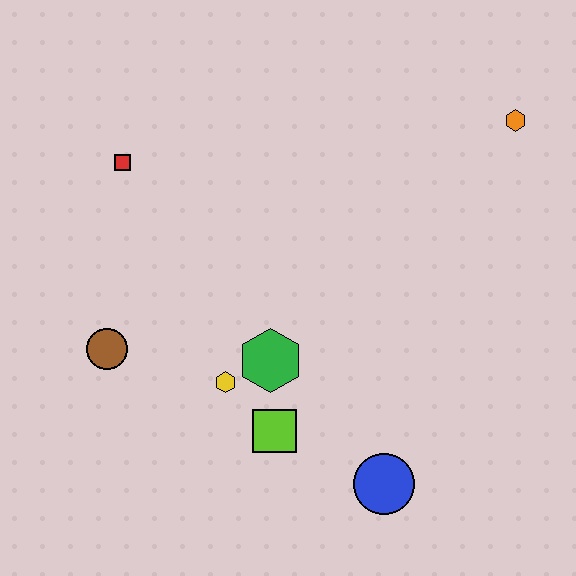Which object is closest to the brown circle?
The yellow hexagon is closest to the brown circle.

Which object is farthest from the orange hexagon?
The brown circle is farthest from the orange hexagon.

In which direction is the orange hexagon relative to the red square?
The orange hexagon is to the right of the red square.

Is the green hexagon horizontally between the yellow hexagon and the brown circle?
No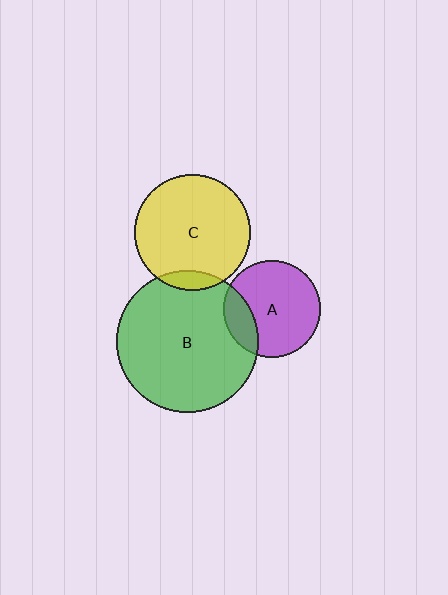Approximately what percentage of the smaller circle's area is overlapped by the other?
Approximately 10%.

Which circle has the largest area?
Circle B (green).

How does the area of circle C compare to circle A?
Approximately 1.4 times.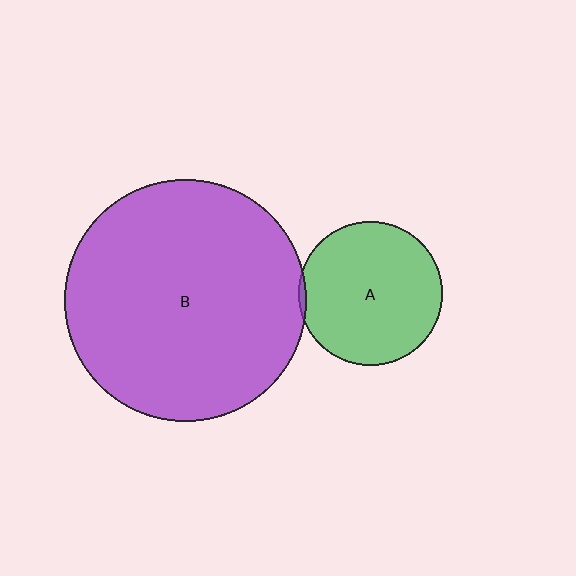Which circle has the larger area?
Circle B (purple).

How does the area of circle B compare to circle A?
Approximately 2.9 times.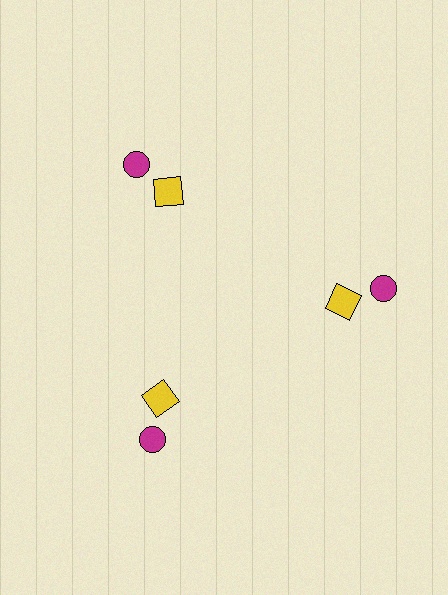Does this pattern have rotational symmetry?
Yes, this pattern has 3-fold rotational symmetry. It looks the same after rotating 120 degrees around the center.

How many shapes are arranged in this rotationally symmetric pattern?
There are 6 shapes, arranged in 3 groups of 2.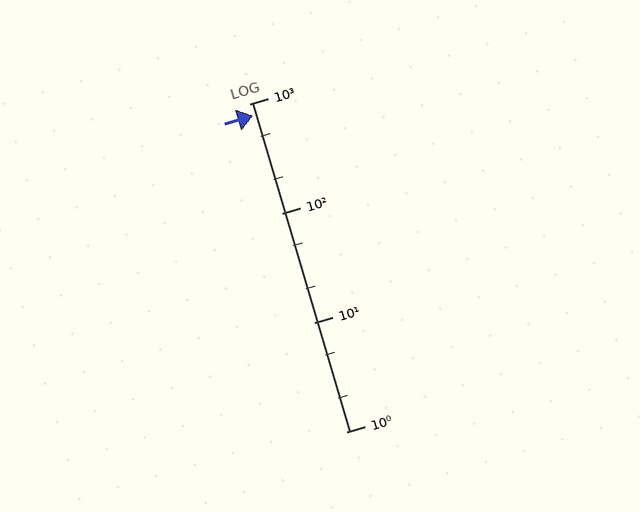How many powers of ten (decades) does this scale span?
The scale spans 3 decades, from 1 to 1000.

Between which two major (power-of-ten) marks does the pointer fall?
The pointer is between 100 and 1000.